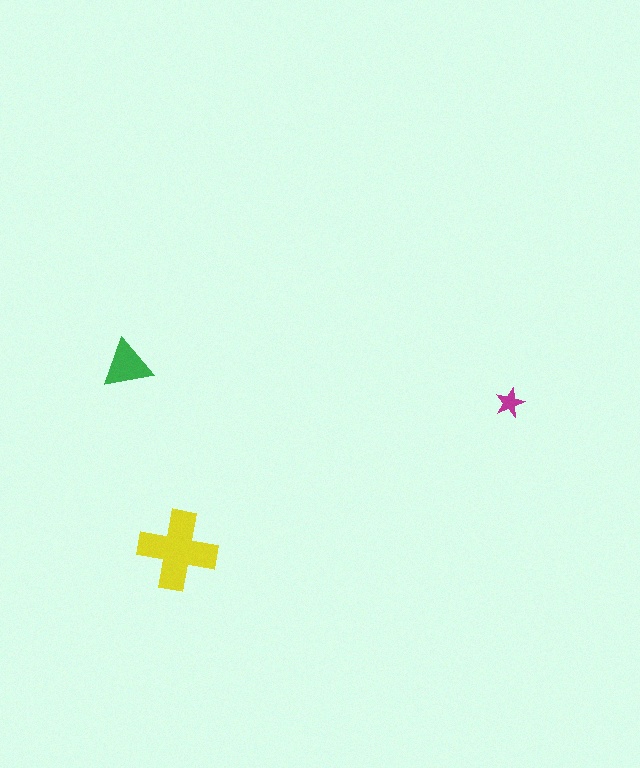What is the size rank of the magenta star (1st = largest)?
3rd.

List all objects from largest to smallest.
The yellow cross, the green triangle, the magenta star.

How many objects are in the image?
There are 3 objects in the image.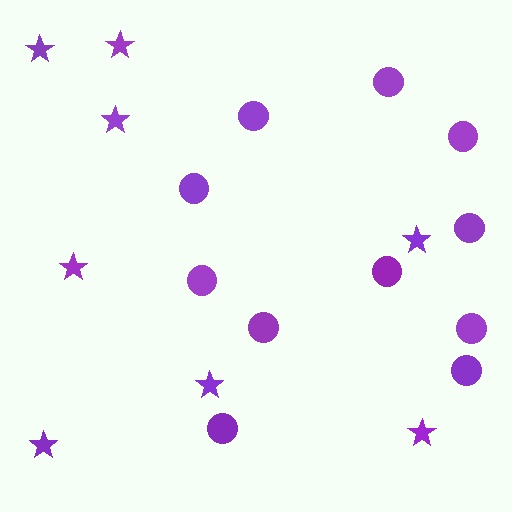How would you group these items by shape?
There are 2 groups: one group of stars (8) and one group of circles (11).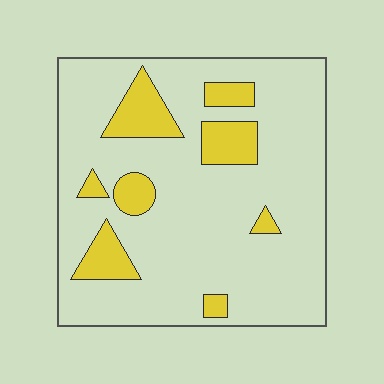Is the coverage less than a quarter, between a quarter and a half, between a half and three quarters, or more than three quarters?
Less than a quarter.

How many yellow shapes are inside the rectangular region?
8.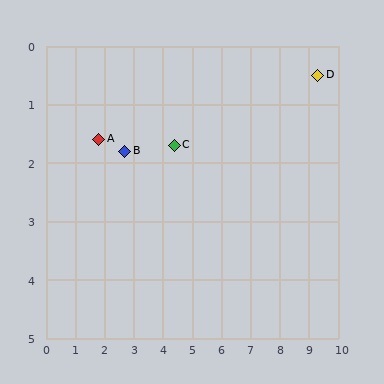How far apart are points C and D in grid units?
Points C and D are about 5.0 grid units apart.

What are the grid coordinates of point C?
Point C is at approximately (4.4, 1.7).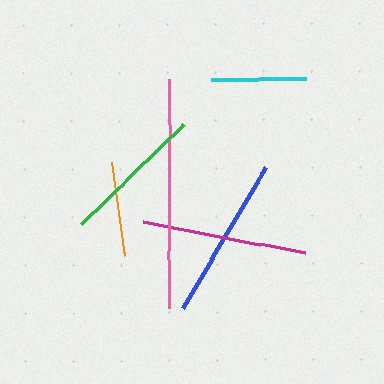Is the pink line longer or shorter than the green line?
The pink line is longer than the green line.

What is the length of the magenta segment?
The magenta segment is approximately 165 pixels long.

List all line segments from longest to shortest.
From longest to shortest: pink, magenta, blue, green, orange, cyan.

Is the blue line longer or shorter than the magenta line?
The magenta line is longer than the blue line.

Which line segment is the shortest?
The cyan line is the shortest at approximately 94 pixels.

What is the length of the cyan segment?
The cyan segment is approximately 94 pixels long.